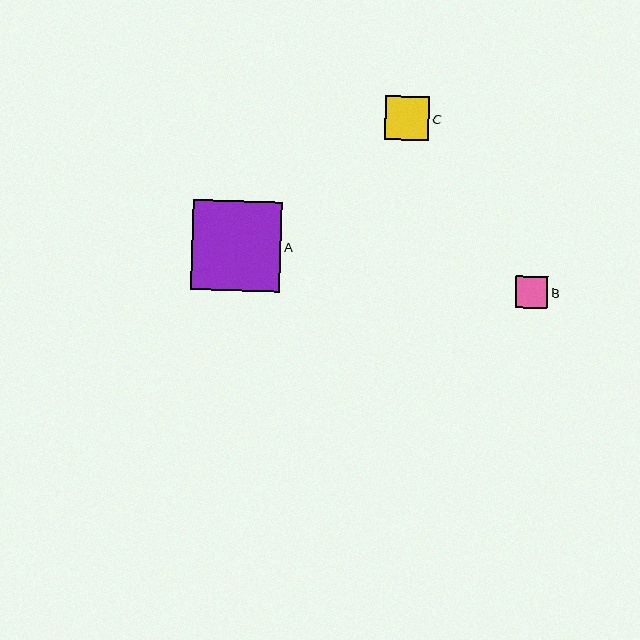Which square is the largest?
Square A is the largest with a size of approximately 89 pixels.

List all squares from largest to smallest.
From largest to smallest: A, C, B.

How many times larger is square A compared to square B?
Square A is approximately 2.8 times the size of square B.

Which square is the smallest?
Square B is the smallest with a size of approximately 32 pixels.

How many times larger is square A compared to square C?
Square A is approximately 2.0 times the size of square C.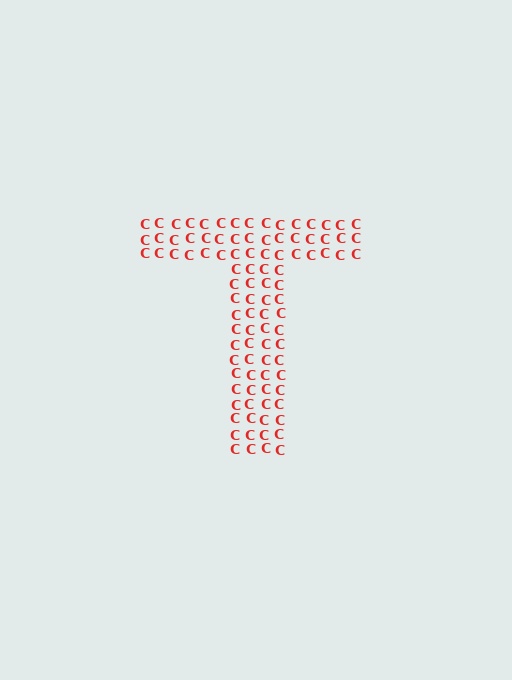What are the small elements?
The small elements are letter C's.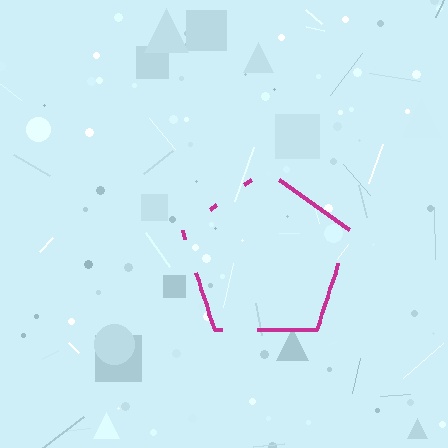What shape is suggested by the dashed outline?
The dashed outline suggests a pentagon.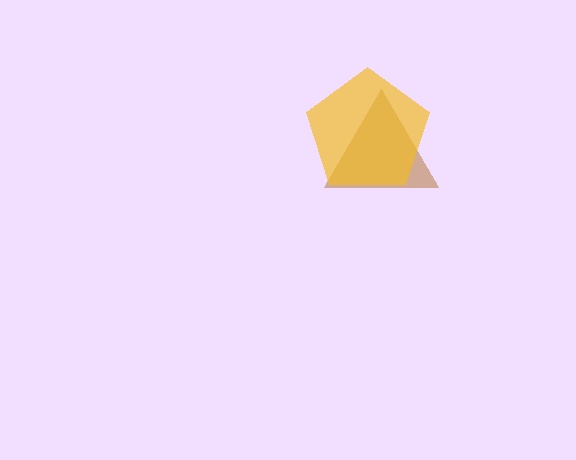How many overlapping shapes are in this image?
There are 2 overlapping shapes in the image.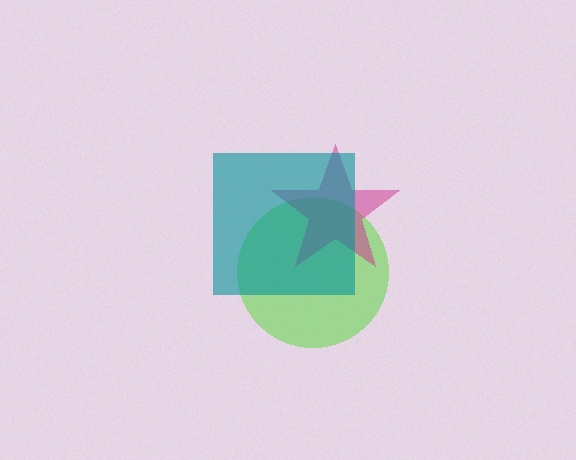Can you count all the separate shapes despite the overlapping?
Yes, there are 3 separate shapes.